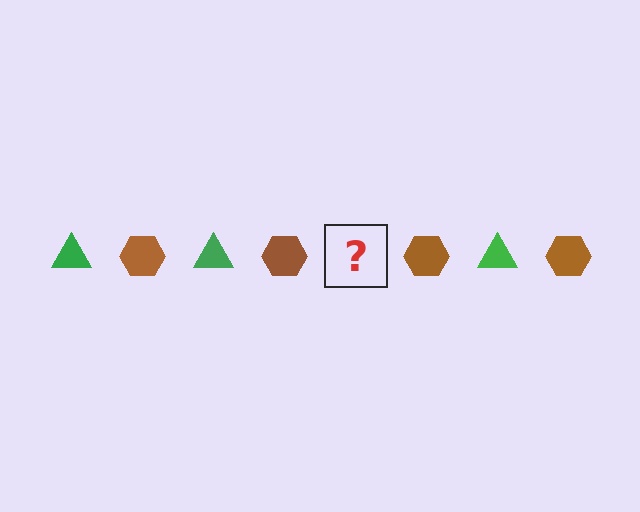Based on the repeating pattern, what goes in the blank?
The blank should be a green triangle.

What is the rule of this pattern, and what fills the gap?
The rule is that the pattern alternates between green triangle and brown hexagon. The gap should be filled with a green triangle.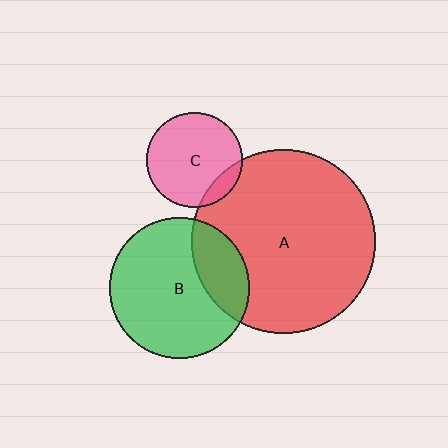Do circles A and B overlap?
Yes.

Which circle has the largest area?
Circle A (red).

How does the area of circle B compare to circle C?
Approximately 2.2 times.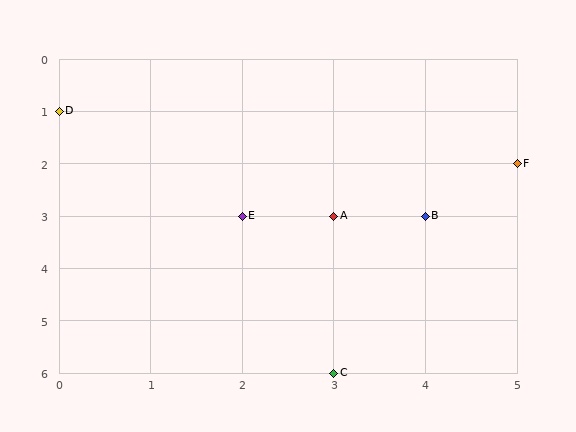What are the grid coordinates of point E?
Point E is at grid coordinates (2, 3).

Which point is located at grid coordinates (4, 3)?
Point B is at (4, 3).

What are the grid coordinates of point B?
Point B is at grid coordinates (4, 3).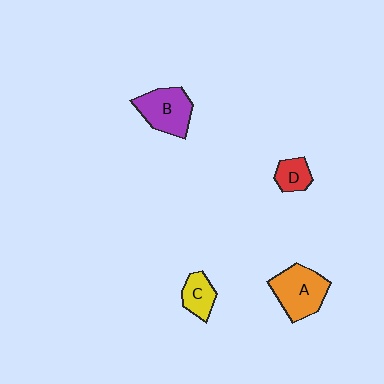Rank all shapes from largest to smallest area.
From largest to smallest: A (orange), B (purple), C (yellow), D (red).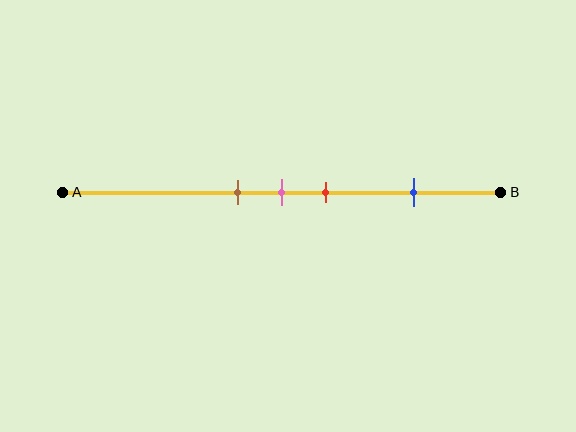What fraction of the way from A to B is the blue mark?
The blue mark is approximately 80% (0.8) of the way from A to B.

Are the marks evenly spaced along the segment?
No, the marks are not evenly spaced.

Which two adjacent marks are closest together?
The brown and pink marks are the closest adjacent pair.